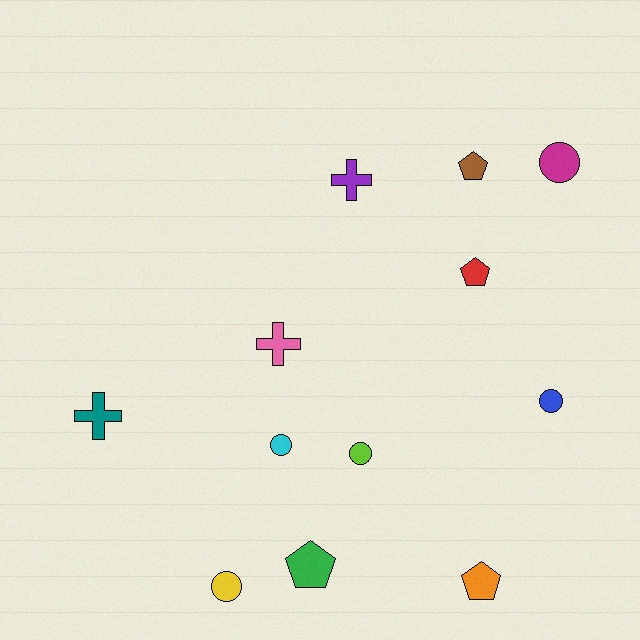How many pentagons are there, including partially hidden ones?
There are 4 pentagons.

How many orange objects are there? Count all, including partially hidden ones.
There is 1 orange object.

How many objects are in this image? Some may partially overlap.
There are 12 objects.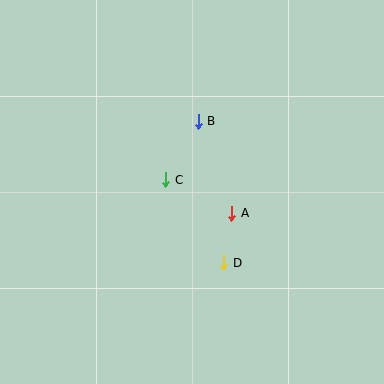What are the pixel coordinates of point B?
Point B is at (198, 121).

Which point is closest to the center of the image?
Point C at (166, 180) is closest to the center.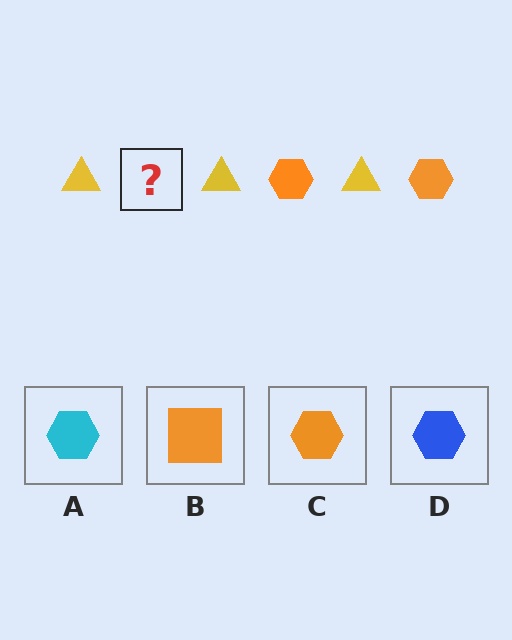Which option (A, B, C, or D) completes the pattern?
C.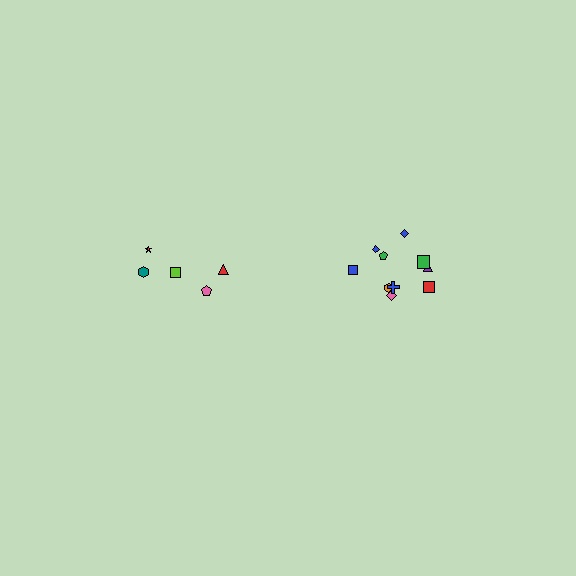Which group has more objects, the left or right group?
The right group.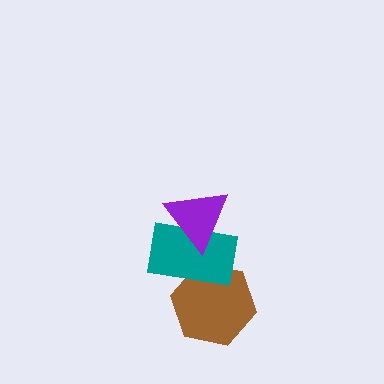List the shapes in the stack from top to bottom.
From top to bottom: the purple triangle, the teal rectangle, the brown hexagon.